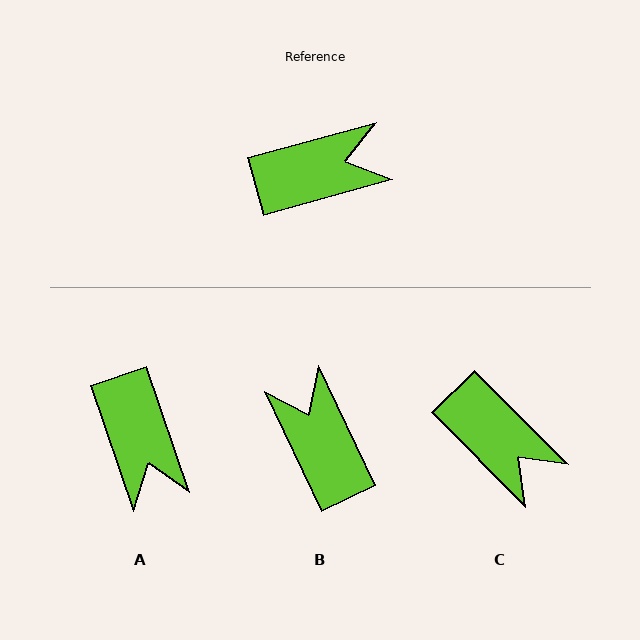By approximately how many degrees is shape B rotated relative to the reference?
Approximately 100 degrees counter-clockwise.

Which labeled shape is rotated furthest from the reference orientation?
B, about 100 degrees away.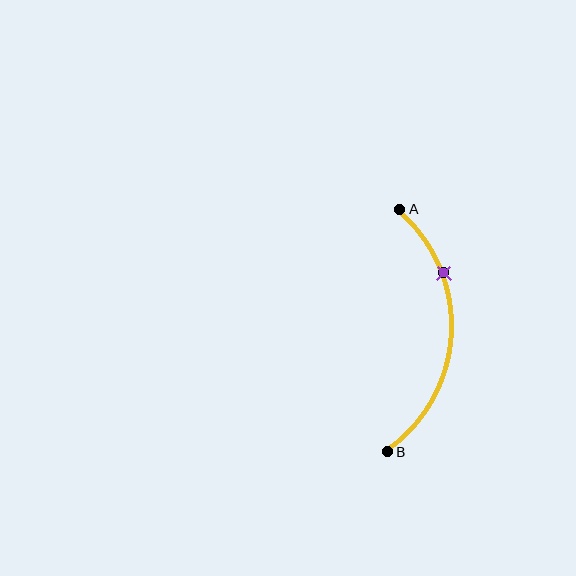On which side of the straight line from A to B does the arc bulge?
The arc bulges to the right of the straight line connecting A and B.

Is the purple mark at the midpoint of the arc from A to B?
No. The purple mark lies on the arc but is closer to endpoint A. The arc midpoint would be at the point on the curve equidistant along the arc from both A and B.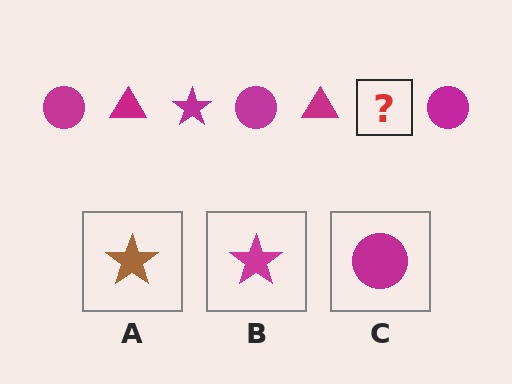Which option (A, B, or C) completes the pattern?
B.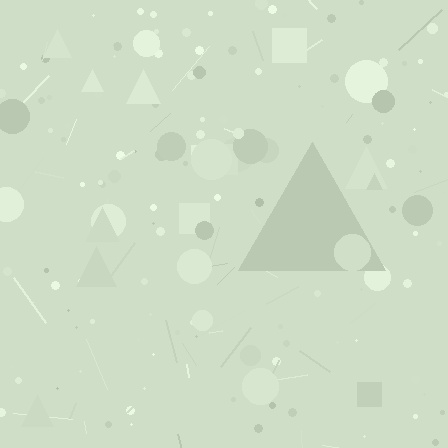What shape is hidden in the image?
A triangle is hidden in the image.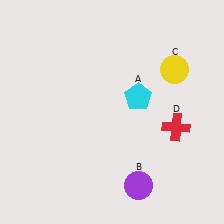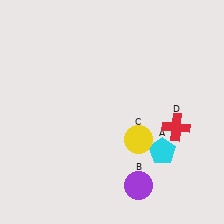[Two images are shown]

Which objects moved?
The objects that moved are: the cyan pentagon (A), the yellow circle (C).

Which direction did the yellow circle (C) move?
The yellow circle (C) moved down.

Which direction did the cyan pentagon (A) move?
The cyan pentagon (A) moved down.